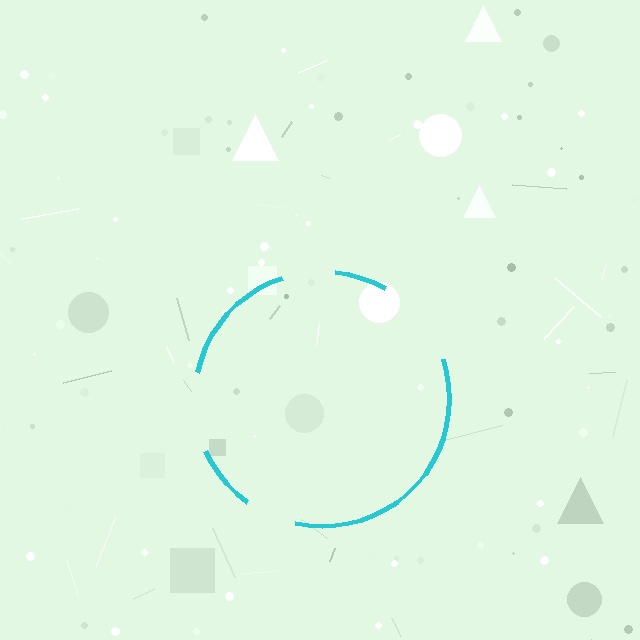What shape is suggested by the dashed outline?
The dashed outline suggests a circle.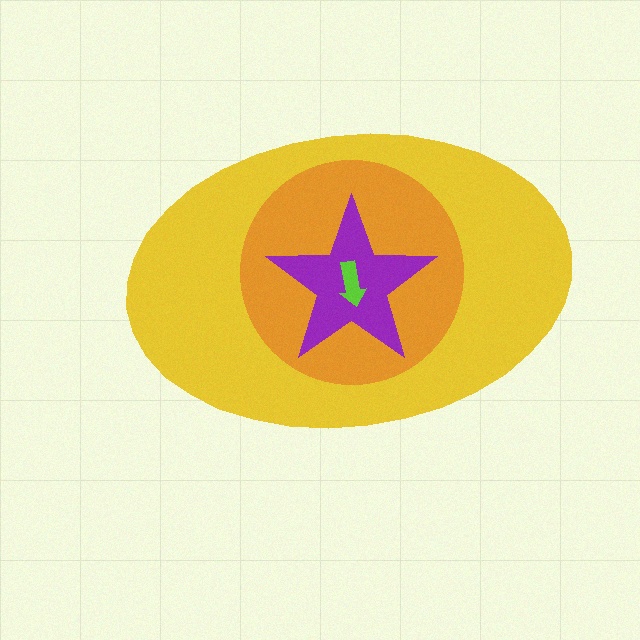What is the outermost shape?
The yellow ellipse.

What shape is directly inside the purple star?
The lime arrow.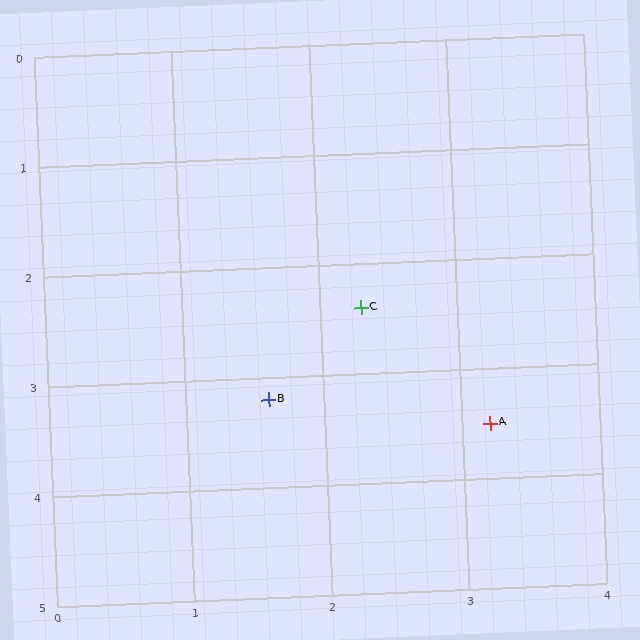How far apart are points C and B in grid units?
Points C and B are about 1.1 grid units apart.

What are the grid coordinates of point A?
Point A is at approximately (3.2, 3.5).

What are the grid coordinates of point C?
Point C is at approximately (2.3, 2.4).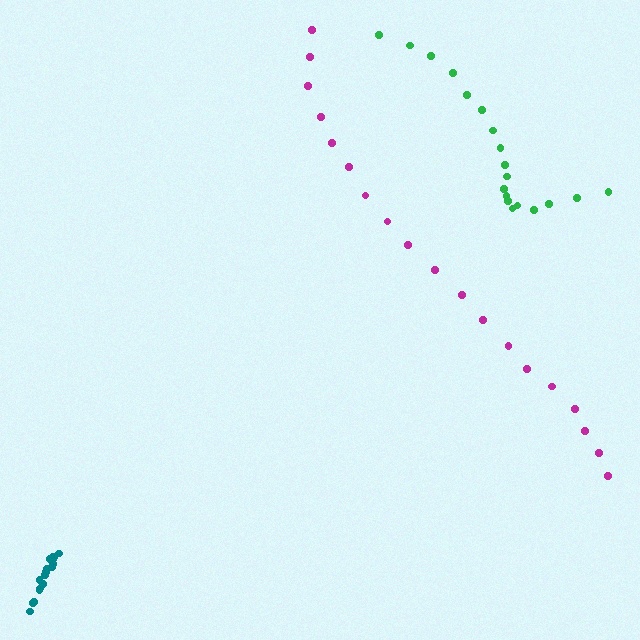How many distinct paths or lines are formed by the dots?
There are 3 distinct paths.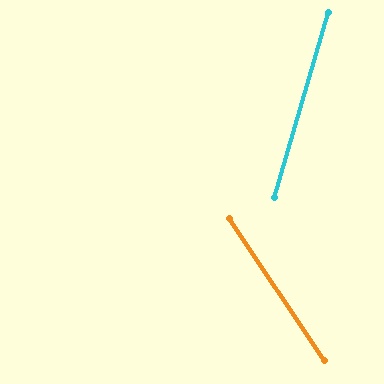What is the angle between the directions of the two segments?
Approximately 50 degrees.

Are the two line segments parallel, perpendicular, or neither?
Neither parallel nor perpendicular — they differ by about 50°.